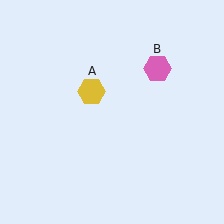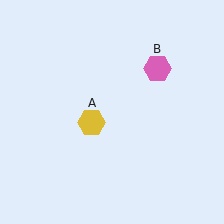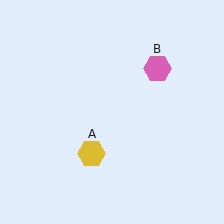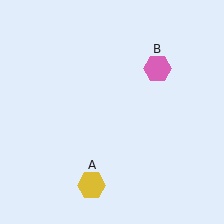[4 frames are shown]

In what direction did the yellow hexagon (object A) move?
The yellow hexagon (object A) moved down.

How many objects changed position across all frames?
1 object changed position: yellow hexagon (object A).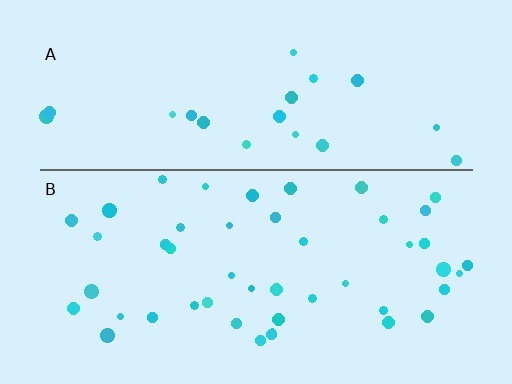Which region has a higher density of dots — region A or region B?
B (the bottom).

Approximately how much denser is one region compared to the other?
Approximately 2.1× — region B over region A.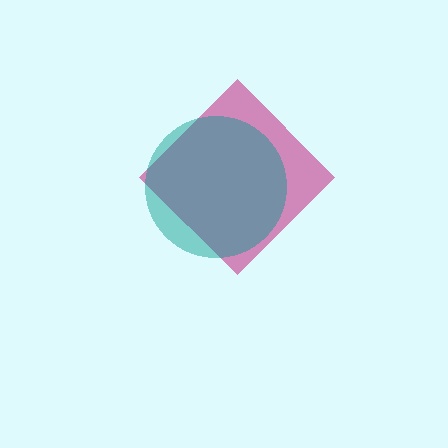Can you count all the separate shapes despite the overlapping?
Yes, there are 2 separate shapes.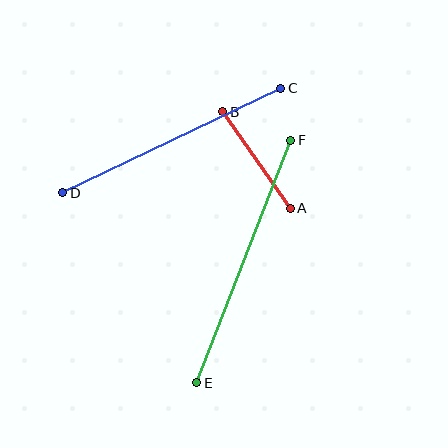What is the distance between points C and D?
The distance is approximately 242 pixels.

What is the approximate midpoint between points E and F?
The midpoint is at approximately (244, 262) pixels.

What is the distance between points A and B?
The distance is approximately 118 pixels.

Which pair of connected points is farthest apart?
Points E and F are farthest apart.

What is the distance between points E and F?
The distance is approximately 260 pixels.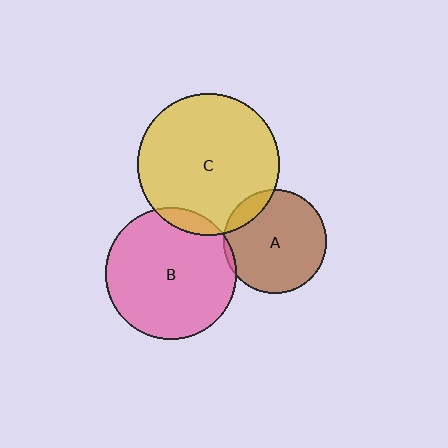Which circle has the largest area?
Circle C (yellow).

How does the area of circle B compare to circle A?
Approximately 1.6 times.